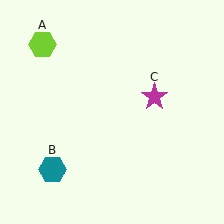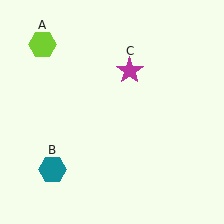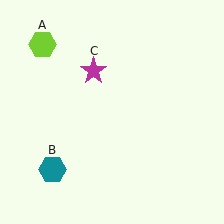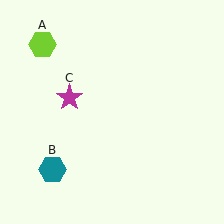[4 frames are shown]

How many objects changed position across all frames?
1 object changed position: magenta star (object C).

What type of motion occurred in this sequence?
The magenta star (object C) rotated counterclockwise around the center of the scene.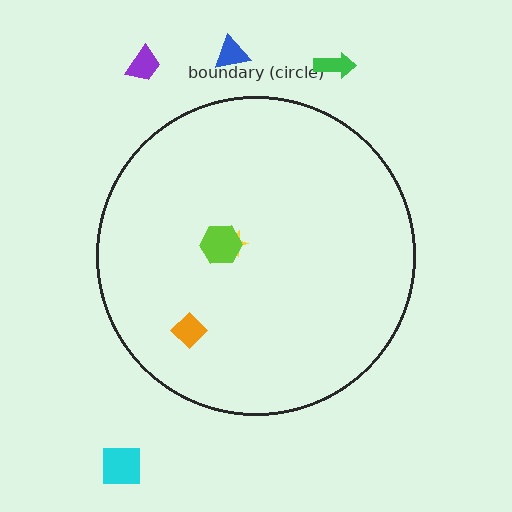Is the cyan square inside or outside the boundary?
Outside.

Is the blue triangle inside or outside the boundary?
Outside.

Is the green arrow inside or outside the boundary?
Outside.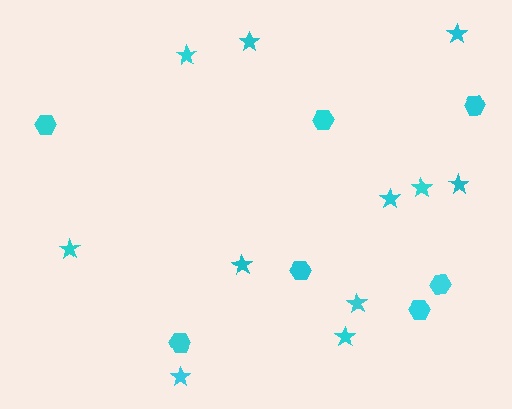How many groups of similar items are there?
There are 2 groups: one group of stars (11) and one group of hexagons (7).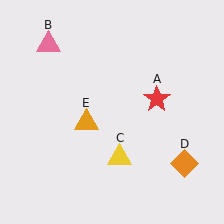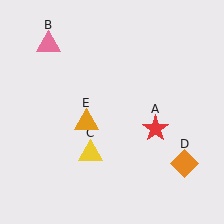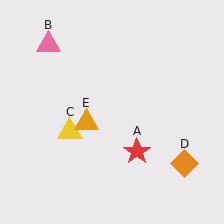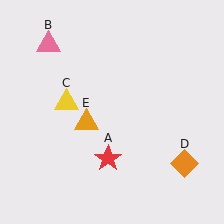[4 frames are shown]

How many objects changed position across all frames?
2 objects changed position: red star (object A), yellow triangle (object C).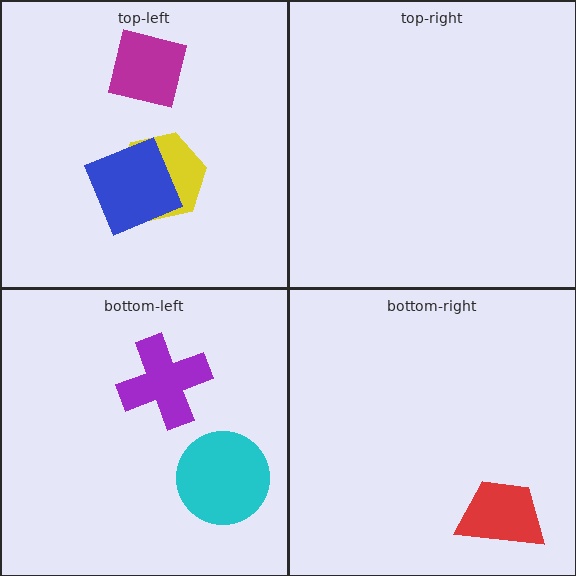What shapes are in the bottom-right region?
The red trapezoid.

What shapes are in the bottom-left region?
The cyan circle, the purple cross.